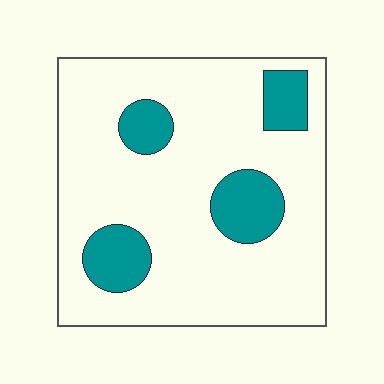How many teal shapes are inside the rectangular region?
4.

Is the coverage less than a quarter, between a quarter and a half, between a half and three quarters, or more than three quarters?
Less than a quarter.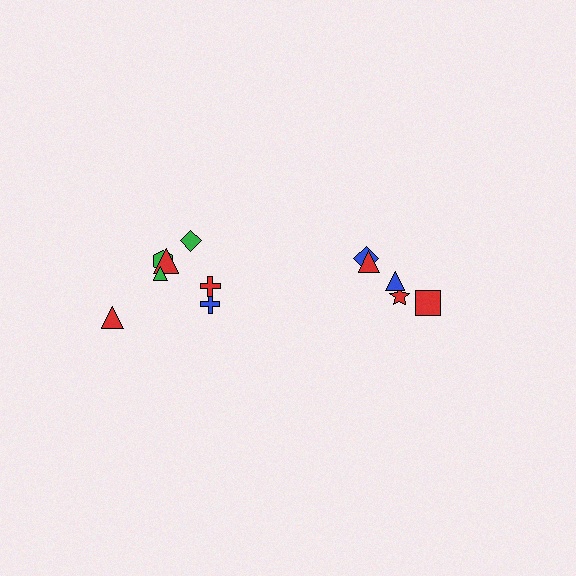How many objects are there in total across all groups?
There are 12 objects.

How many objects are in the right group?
There are 5 objects.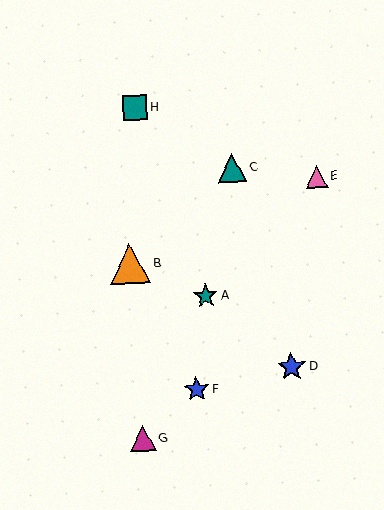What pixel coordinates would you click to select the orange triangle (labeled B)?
Click at (130, 264) to select the orange triangle B.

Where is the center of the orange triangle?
The center of the orange triangle is at (130, 264).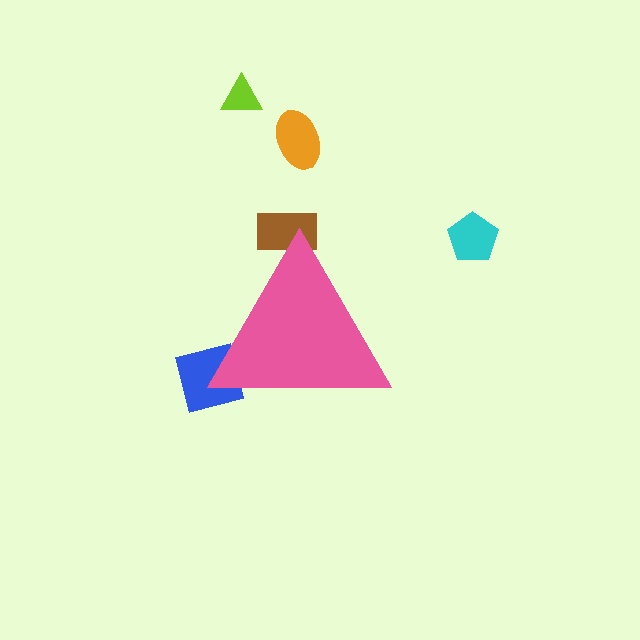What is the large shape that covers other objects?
A pink triangle.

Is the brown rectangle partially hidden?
Yes, the brown rectangle is partially hidden behind the pink triangle.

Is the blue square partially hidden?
Yes, the blue square is partially hidden behind the pink triangle.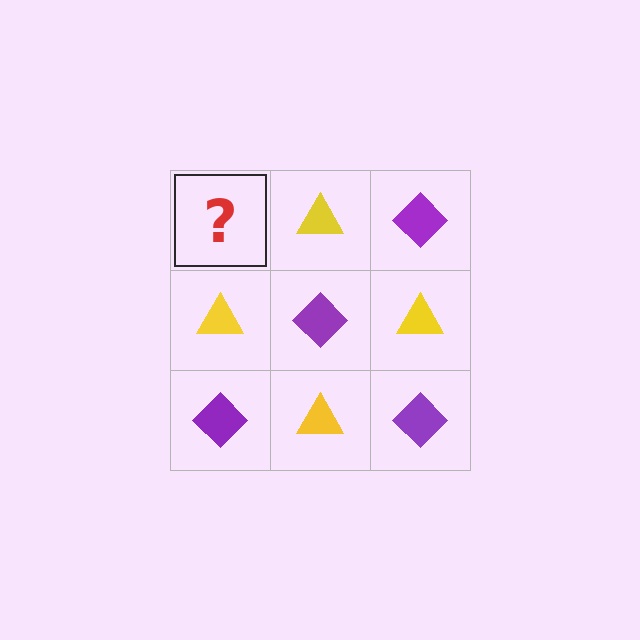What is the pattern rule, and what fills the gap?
The rule is that it alternates purple diamond and yellow triangle in a checkerboard pattern. The gap should be filled with a purple diamond.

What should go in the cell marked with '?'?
The missing cell should contain a purple diamond.